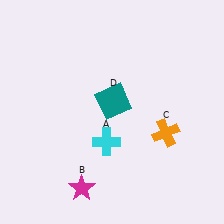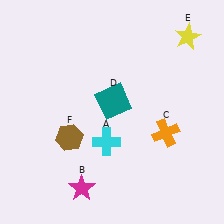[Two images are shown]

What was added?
A yellow star (E), a brown hexagon (F) were added in Image 2.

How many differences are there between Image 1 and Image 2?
There are 2 differences between the two images.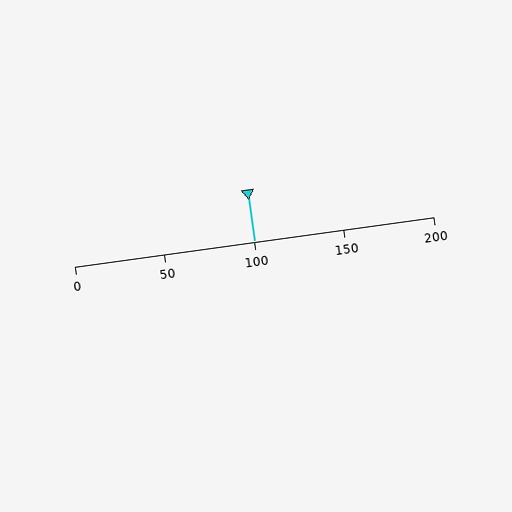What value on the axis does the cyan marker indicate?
The marker indicates approximately 100.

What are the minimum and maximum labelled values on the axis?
The axis runs from 0 to 200.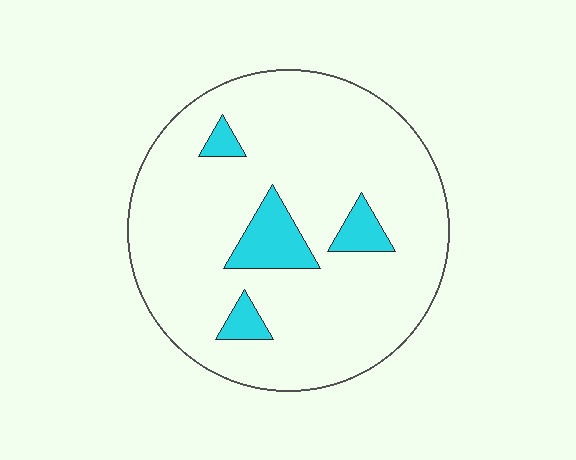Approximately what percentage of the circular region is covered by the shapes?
Approximately 10%.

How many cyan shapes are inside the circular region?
4.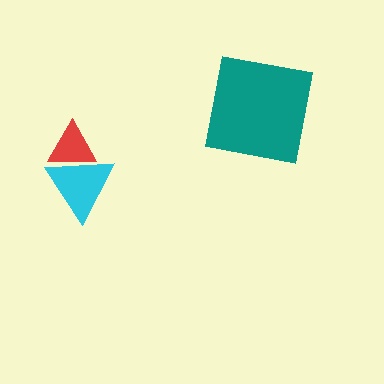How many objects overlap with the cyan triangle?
1 object overlaps with the cyan triangle.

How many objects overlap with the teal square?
0 objects overlap with the teal square.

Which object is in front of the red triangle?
The cyan triangle is in front of the red triangle.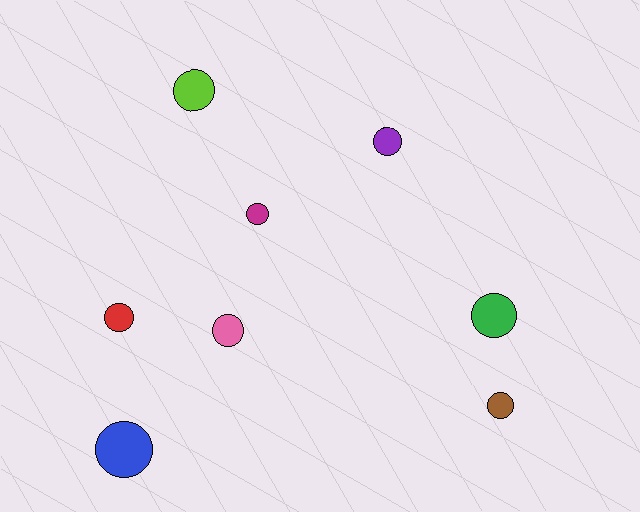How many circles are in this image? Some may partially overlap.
There are 8 circles.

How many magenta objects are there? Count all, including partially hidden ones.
There is 1 magenta object.